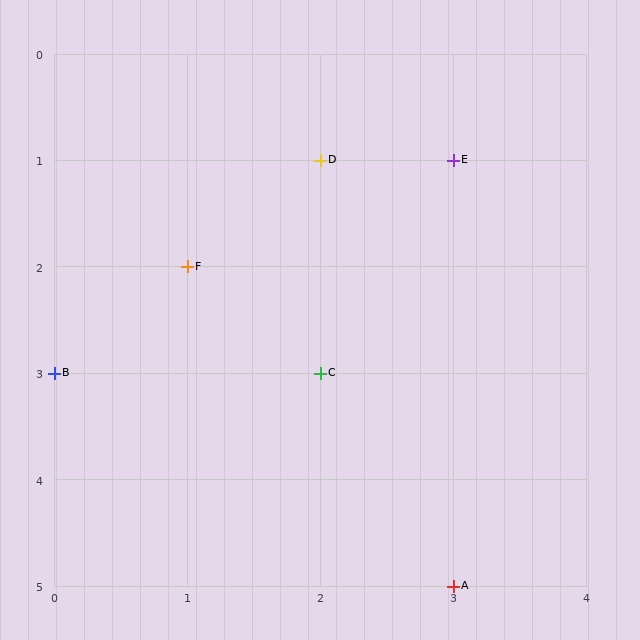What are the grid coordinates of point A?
Point A is at grid coordinates (3, 5).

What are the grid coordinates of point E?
Point E is at grid coordinates (3, 1).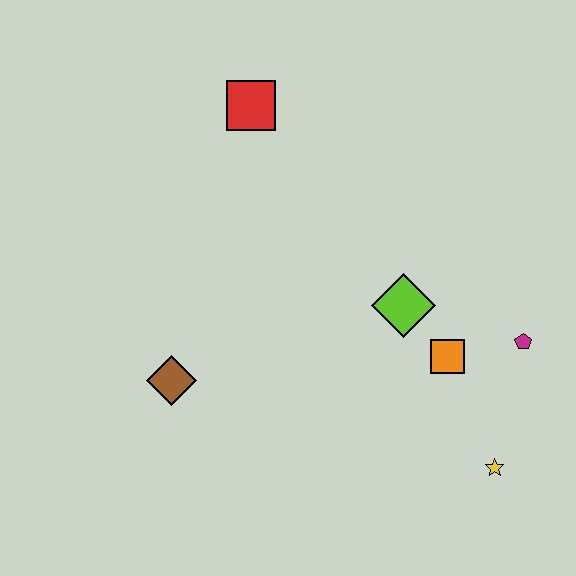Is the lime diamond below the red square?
Yes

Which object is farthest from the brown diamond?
The magenta pentagon is farthest from the brown diamond.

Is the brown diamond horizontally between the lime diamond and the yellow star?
No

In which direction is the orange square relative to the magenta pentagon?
The orange square is to the left of the magenta pentagon.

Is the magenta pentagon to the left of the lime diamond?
No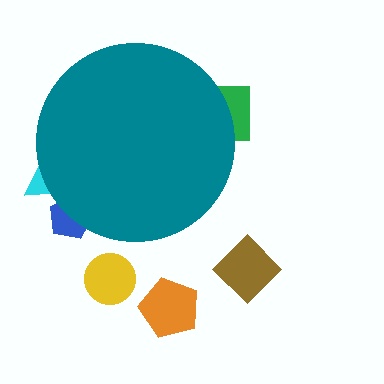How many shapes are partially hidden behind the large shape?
3 shapes are partially hidden.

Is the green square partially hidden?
Yes, the green square is partially hidden behind the teal circle.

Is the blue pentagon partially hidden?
Yes, the blue pentagon is partially hidden behind the teal circle.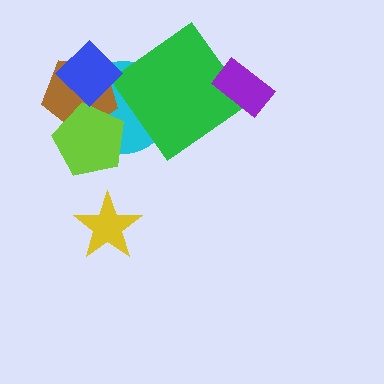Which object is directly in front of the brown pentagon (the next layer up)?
The lime pentagon is directly in front of the brown pentagon.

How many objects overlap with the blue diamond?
2 objects overlap with the blue diamond.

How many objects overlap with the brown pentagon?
3 objects overlap with the brown pentagon.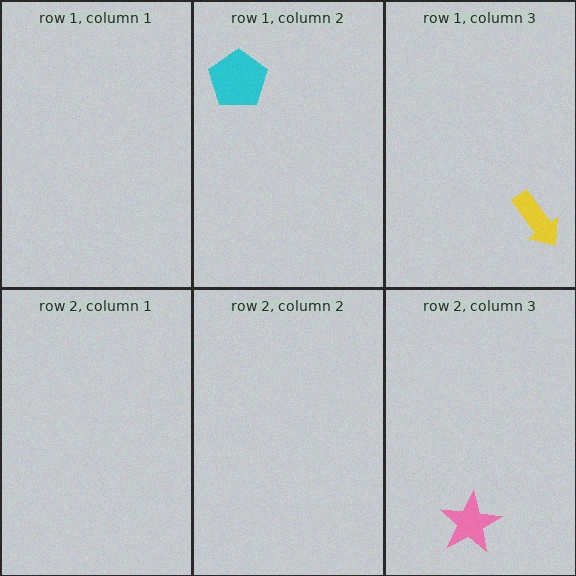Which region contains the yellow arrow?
The row 1, column 3 region.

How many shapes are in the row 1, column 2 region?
1.